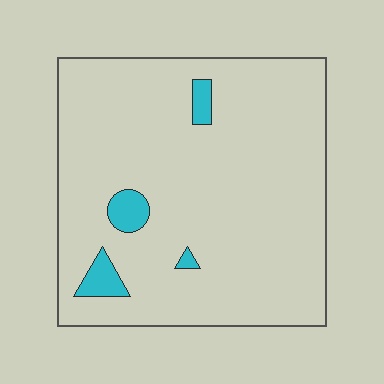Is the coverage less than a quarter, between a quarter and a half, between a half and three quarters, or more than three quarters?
Less than a quarter.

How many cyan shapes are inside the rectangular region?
4.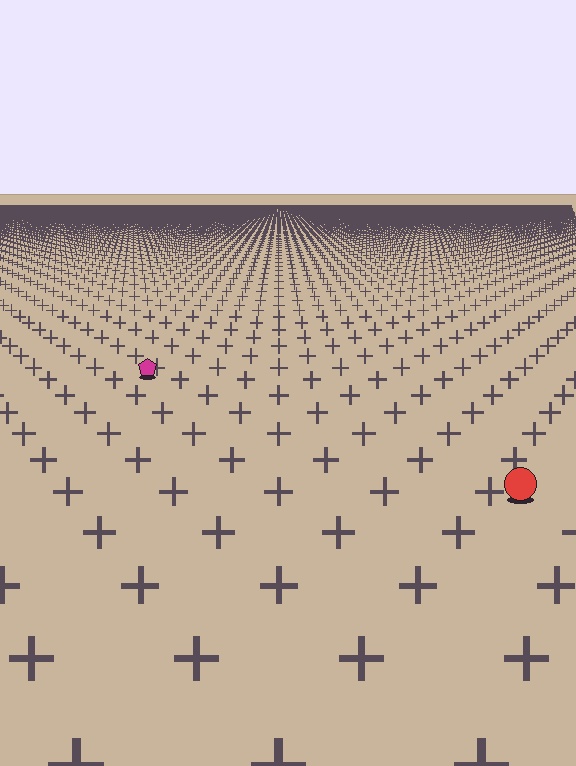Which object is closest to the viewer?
The red circle is closest. The texture marks near it are larger and more spread out.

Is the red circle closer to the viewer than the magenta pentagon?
Yes. The red circle is closer — you can tell from the texture gradient: the ground texture is coarser near it.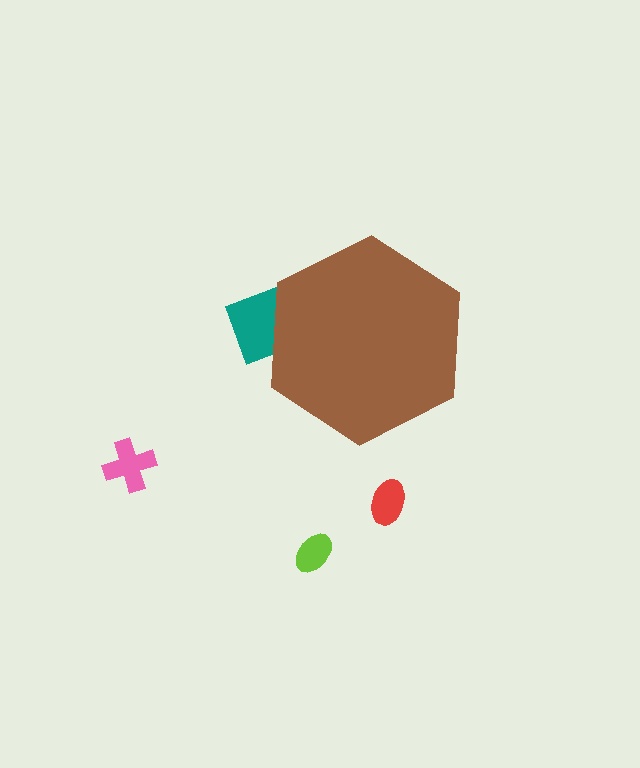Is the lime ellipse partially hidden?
No, the lime ellipse is fully visible.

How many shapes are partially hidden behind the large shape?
1 shape is partially hidden.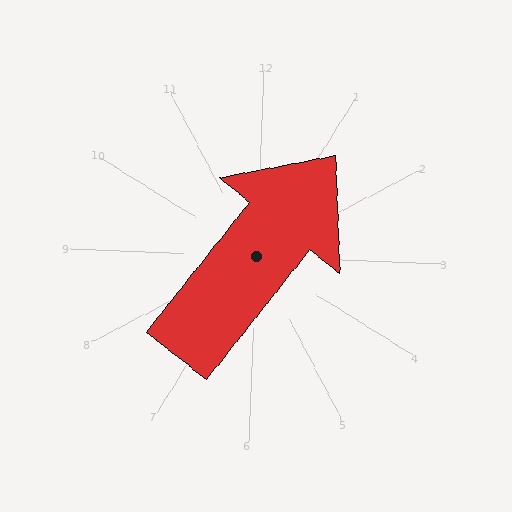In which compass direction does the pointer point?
Northeast.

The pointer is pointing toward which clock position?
Roughly 1 o'clock.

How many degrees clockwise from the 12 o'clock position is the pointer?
Approximately 36 degrees.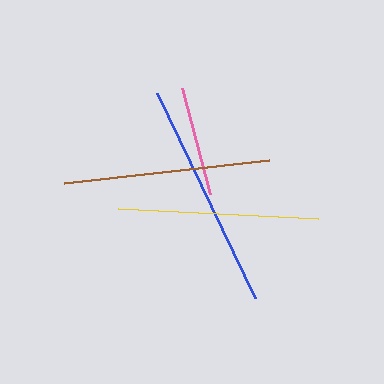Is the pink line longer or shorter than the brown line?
The brown line is longer than the pink line.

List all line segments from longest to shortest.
From longest to shortest: blue, brown, yellow, pink.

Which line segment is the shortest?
The pink line is the shortest at approximately 109 pixels.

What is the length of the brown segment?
The brown segment is approximately 206 pixels long.